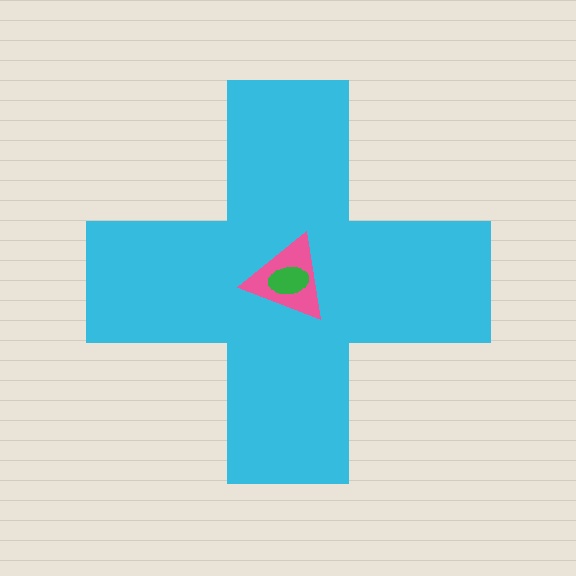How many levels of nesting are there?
3.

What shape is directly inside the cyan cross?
The pink triangle.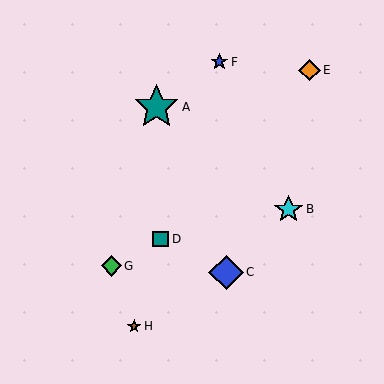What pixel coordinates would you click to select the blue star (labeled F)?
Click at (219, 62) to select the blue star F.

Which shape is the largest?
The teal star (labeled A) is the largest.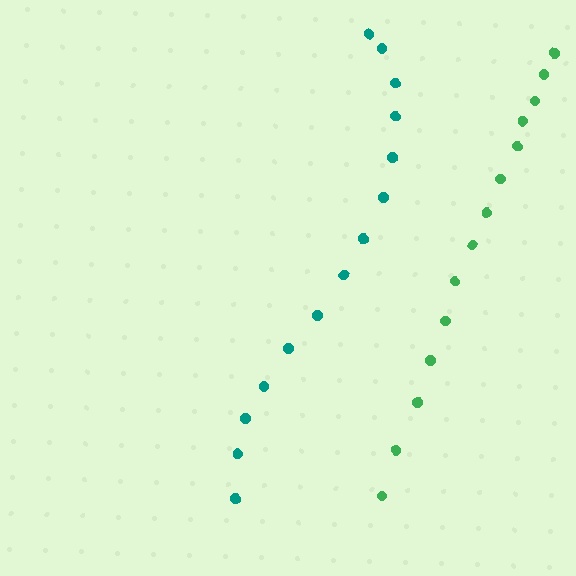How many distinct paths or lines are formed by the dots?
There are 2 distinct paths.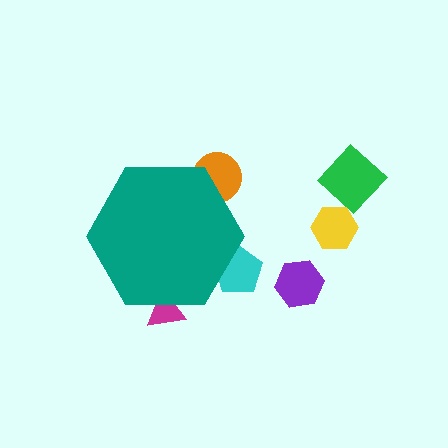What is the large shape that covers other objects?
A teal hexagon.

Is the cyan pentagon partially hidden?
Yes, the cyan pentagon is partially hidden behind the teal hexagon.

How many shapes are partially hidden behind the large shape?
3 shapes are partially hidden.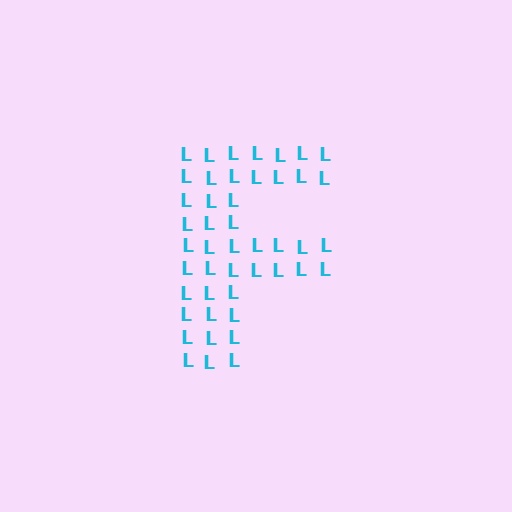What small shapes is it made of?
It is made of small letter L's.